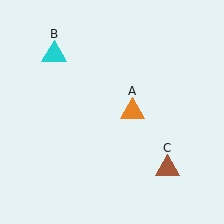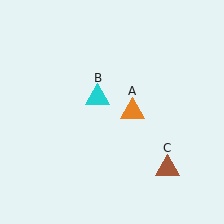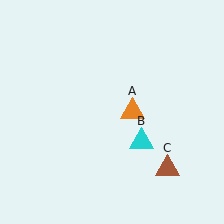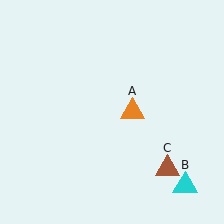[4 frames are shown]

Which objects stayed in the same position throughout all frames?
Orange triangle (object A) and brown triangle (object C) remained stationary.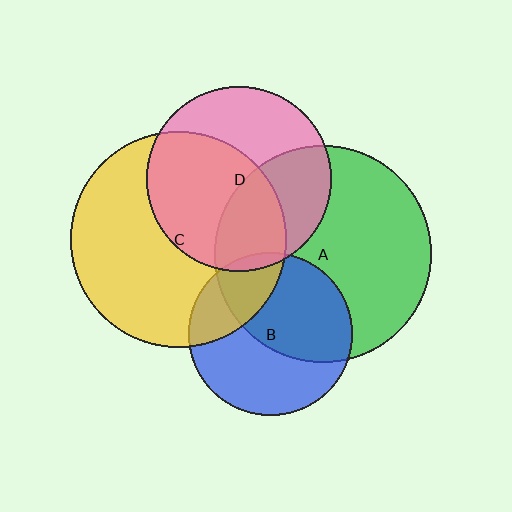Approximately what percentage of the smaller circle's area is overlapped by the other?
Approximately 40%.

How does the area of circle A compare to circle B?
Approximately 1.8 times.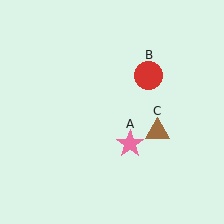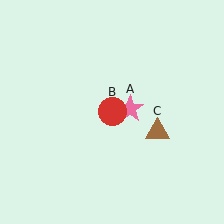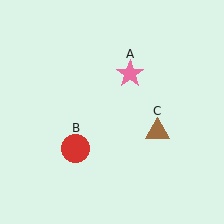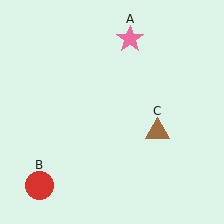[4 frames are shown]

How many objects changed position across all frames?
2 objects changed position: pink star (object A), red circle (object B).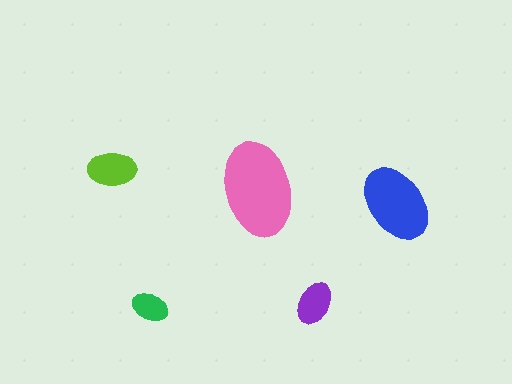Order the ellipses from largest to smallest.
the pink one, the blue one, the lime one, the purple one, the green one.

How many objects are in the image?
There are 5 objects in the image.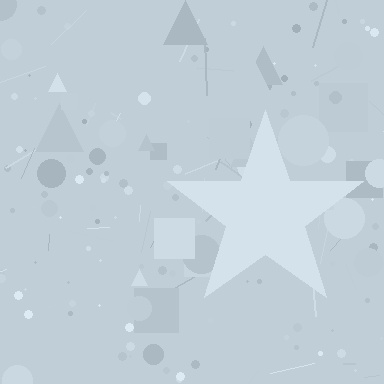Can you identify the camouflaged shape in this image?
The camouflaged shape is a star.